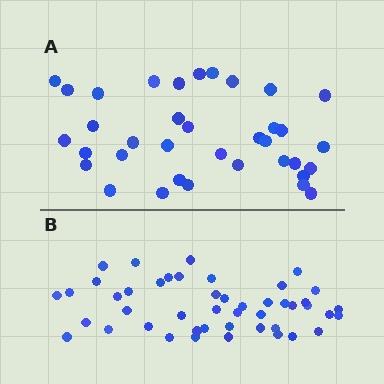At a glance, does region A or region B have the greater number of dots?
Region B (the bottom region) has more dots.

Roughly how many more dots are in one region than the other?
Region B has roughly 10 or so more dots than region A.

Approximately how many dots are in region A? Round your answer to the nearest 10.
About 40 dots. (The exact count is 36, which rounds to 40.)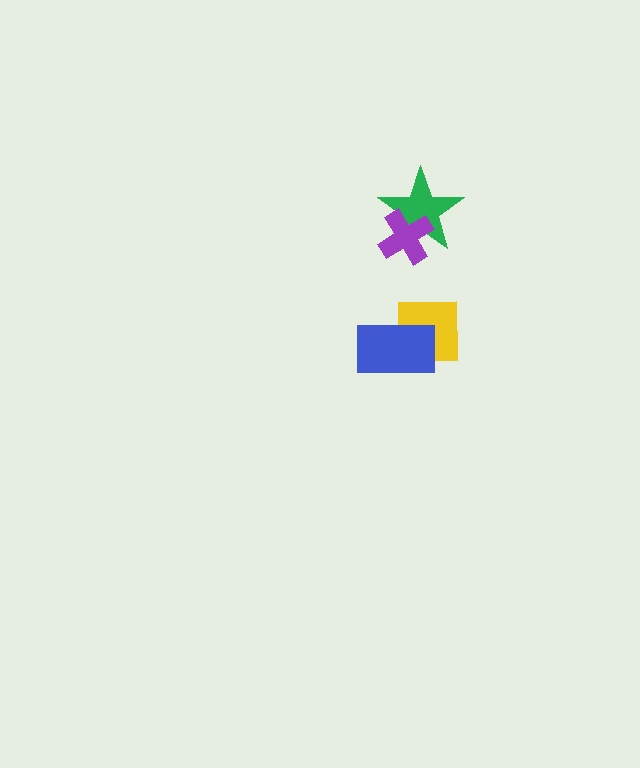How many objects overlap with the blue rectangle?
1 object overlaps with the blue rectangle.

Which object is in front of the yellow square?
The blue rectangle is in front of the yellow square.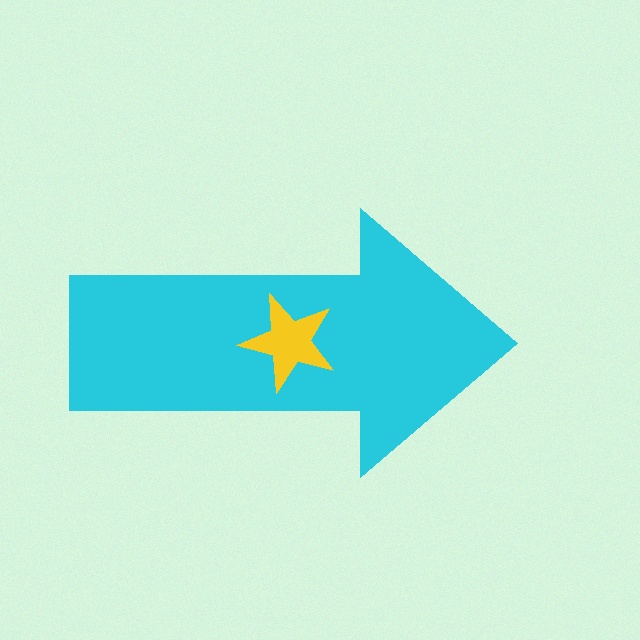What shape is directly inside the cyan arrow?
The yellow star.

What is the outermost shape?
The cyan arrow.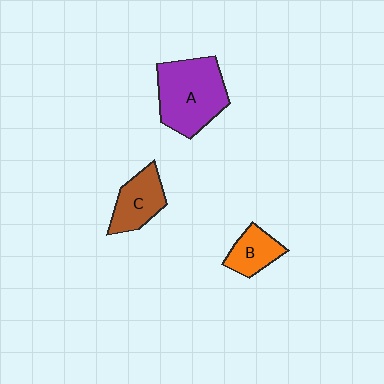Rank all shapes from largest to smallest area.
From largest to smallest: A (purple), C (brown), B (orange).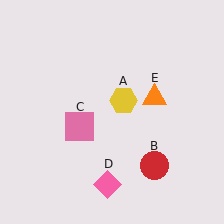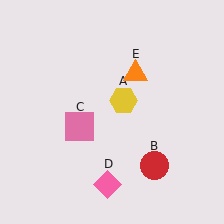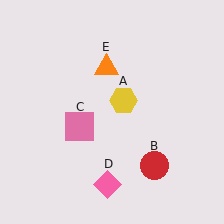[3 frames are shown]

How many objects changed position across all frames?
1 object changed position: orange triangle (object E).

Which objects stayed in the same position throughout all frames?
Yellow hexagon (object A) and red circle (object B) and pink square (object C) and pink diamond (object D) remained stationary.